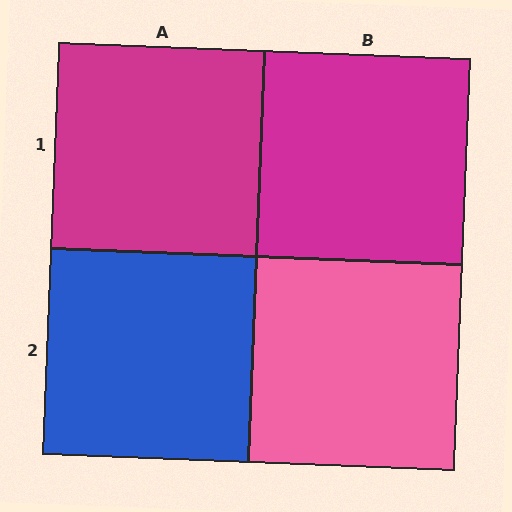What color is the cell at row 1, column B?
Magenta.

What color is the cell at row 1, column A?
Magenta.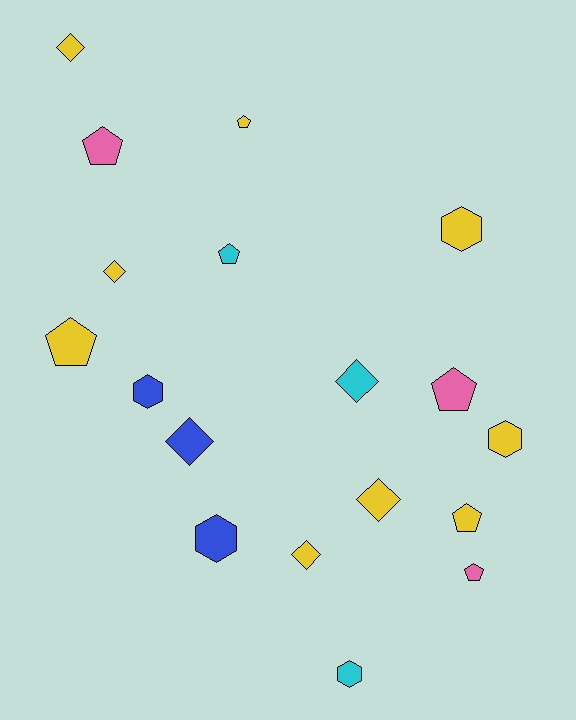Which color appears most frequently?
Yellow, with 9 objects.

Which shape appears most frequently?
Pentagon, with 7 objects.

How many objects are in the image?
There are 18 objects.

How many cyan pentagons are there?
There is 1 cyan pentagon.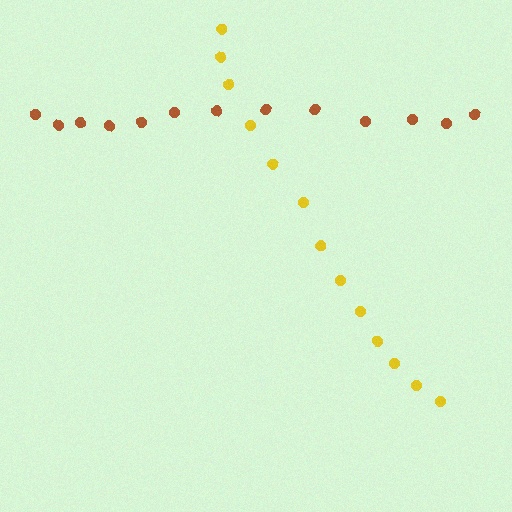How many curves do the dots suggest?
There are 2 distinct paths.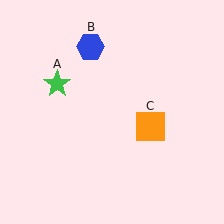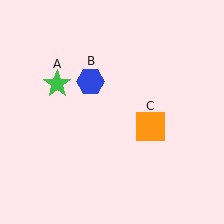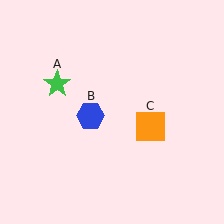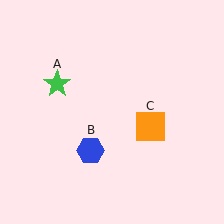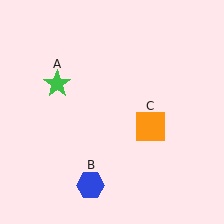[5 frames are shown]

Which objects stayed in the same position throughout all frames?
Green star (object A) and orange square (object C) remained stationary.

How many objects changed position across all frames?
1 object changed position: blue hexagon (object B).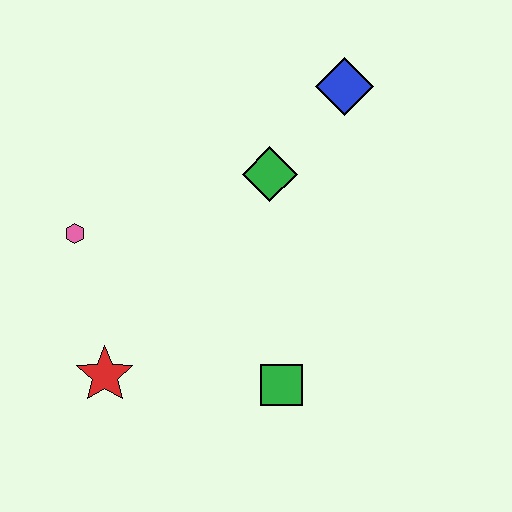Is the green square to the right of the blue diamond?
No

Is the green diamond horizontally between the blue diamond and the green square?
No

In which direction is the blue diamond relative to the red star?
The blue diamond is above the red star.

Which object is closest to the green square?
The red star is closest to the green square.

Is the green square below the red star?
Yes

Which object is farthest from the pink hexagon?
The blue diamond is farthest from the pink hexagon.